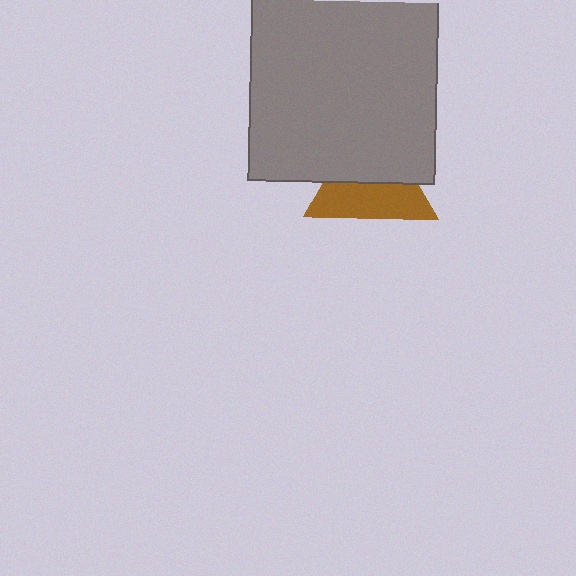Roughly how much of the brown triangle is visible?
About half of it is visible (roughly 51%).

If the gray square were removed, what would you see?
You would see the complete brown triangle.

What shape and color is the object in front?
The object in front is a gray square.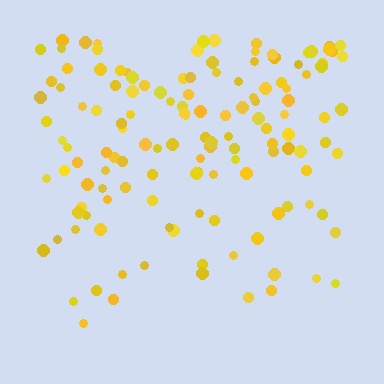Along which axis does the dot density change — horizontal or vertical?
Vertical.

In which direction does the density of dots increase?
From bottom to top, with the top side densest.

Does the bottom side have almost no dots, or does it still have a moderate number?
Still a moderate number, just noticeably fewer than the top.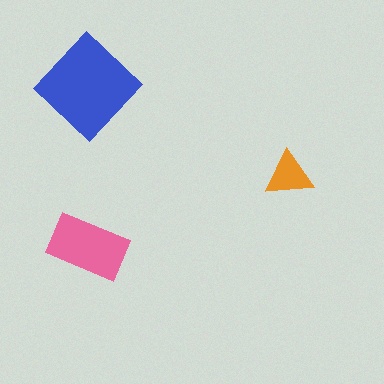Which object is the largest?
The blue diamond.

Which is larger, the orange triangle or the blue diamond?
The blue diamond.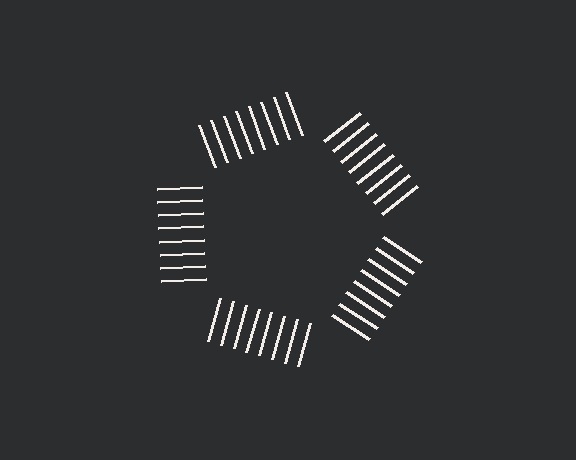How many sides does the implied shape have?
5 sides — the line-ends trace a pentagon.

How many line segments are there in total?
40 — 8 along each of the 5 edges.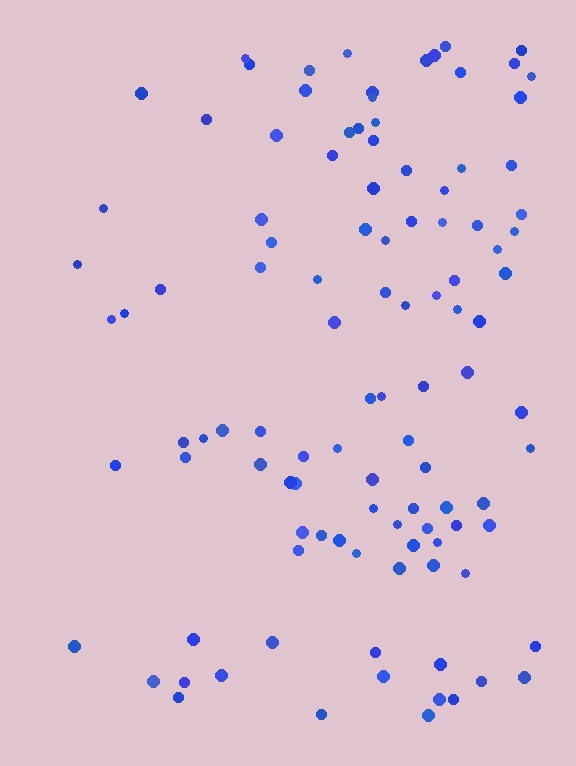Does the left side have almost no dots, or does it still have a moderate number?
Still a moderate number, just noticeably fewer than the right.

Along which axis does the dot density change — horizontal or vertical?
Horizontal.